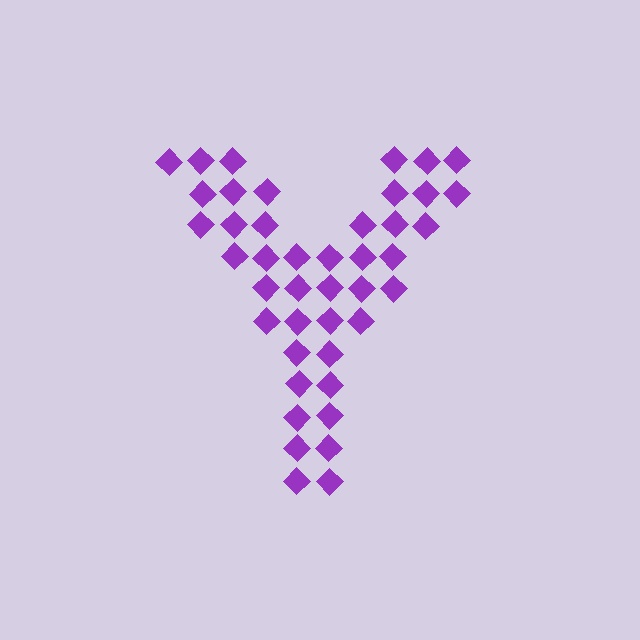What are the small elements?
The small elements are diamonds.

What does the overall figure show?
The overall figure shows the letter Y.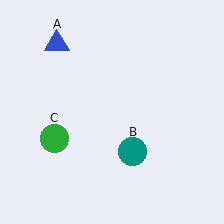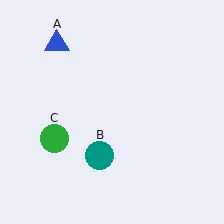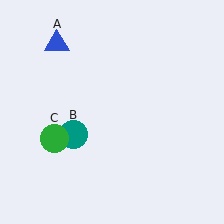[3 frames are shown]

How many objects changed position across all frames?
1 object changed position: teal circle (object B).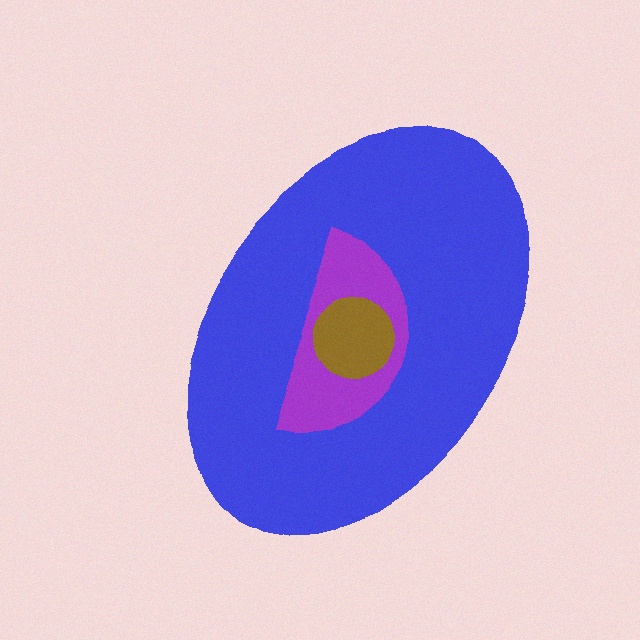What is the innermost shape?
The brown circle.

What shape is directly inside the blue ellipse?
The purple semicircle.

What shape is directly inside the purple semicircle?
The brown circle.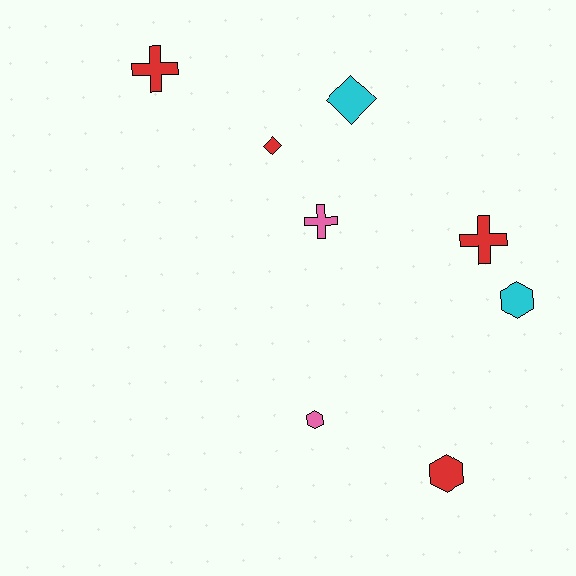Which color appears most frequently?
Red, with 4 objects.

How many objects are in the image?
There are 8 objects.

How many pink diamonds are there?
There are no pink diamonds.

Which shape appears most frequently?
Hexagon, with 3 objects.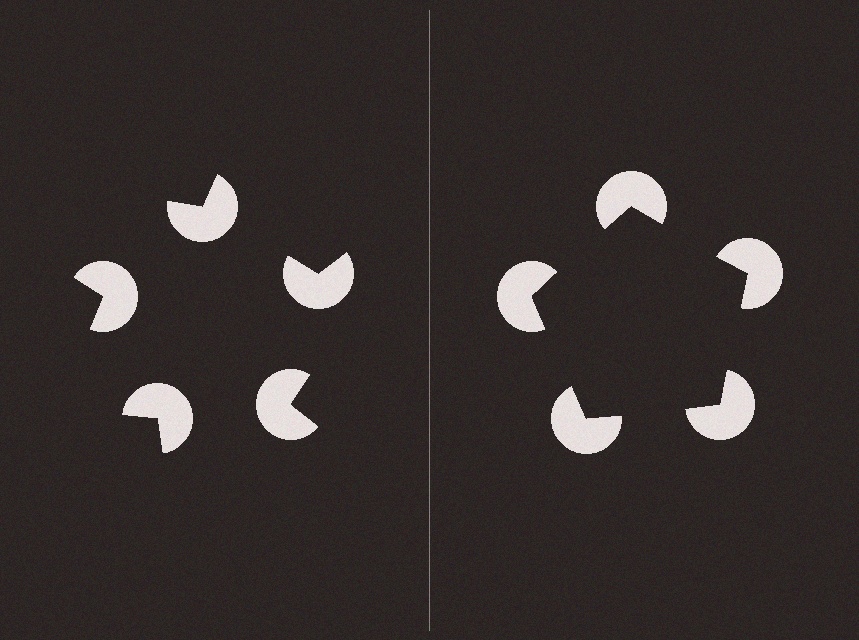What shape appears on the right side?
An illusory pentagon.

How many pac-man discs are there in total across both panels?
10 — 5 on each side.